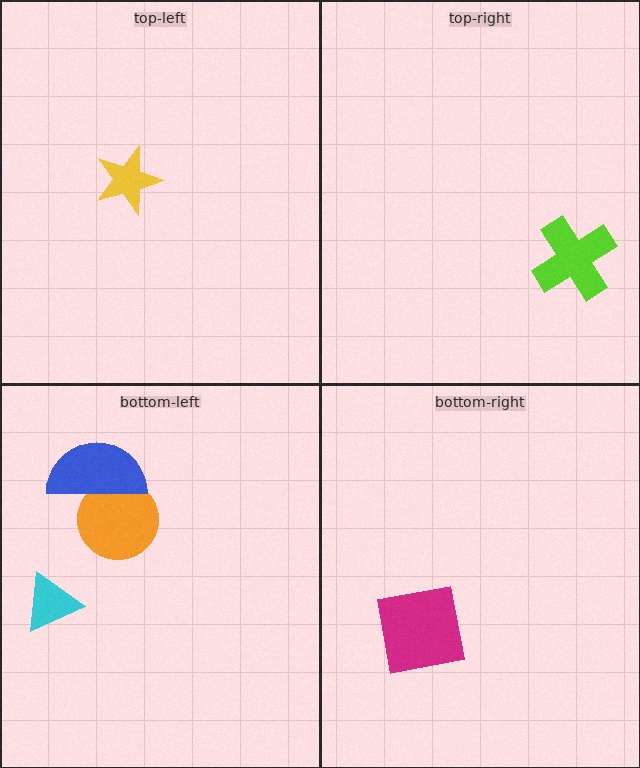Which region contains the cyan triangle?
The bottom-left region.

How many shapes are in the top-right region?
1.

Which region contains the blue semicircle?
The bottom-left region.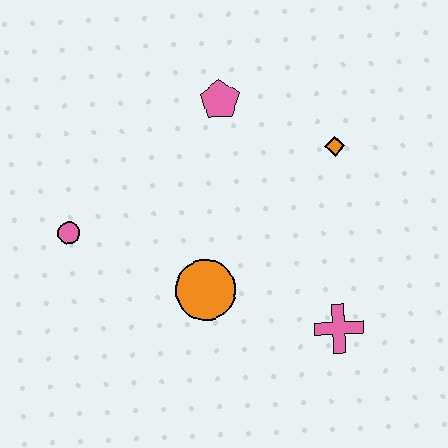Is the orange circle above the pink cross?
Yes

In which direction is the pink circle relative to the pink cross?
The pink circle is to the left of the pink cross.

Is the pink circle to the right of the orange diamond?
No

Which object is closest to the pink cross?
The orange circle is closest to the pink cross.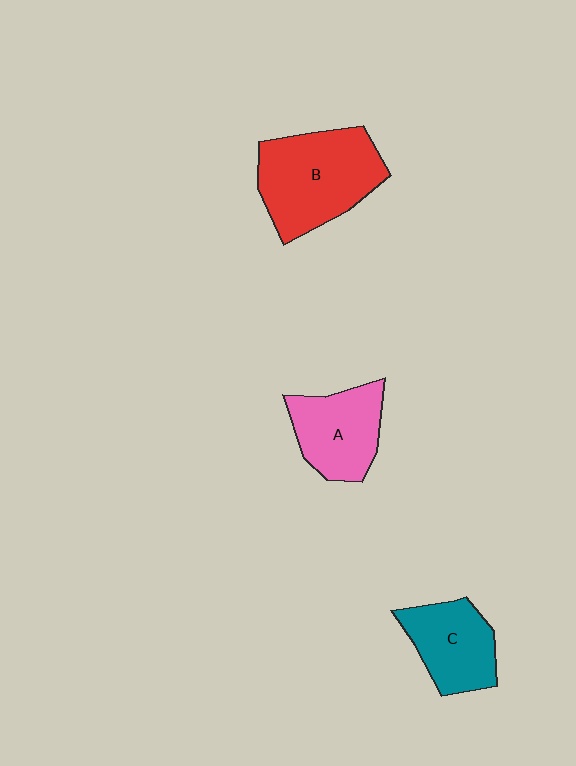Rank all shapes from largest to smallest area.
From largest to smallest: B (red), A (pink), C (teal).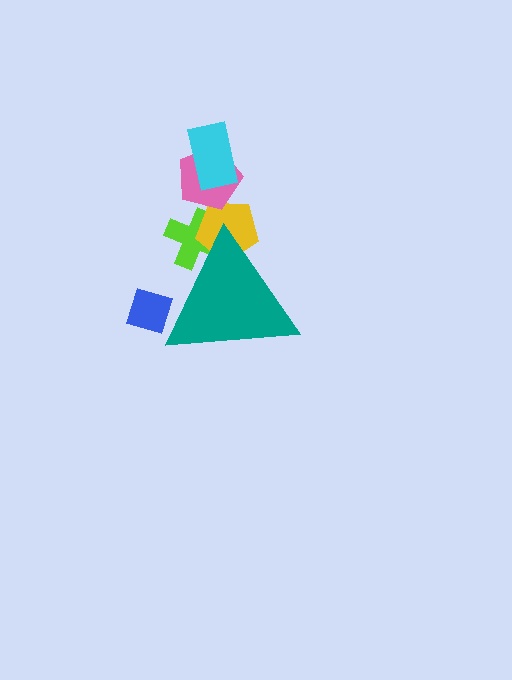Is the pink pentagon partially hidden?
No, the pink pentagon is fully visible.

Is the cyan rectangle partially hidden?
No, the cyan rectangle is fully visible.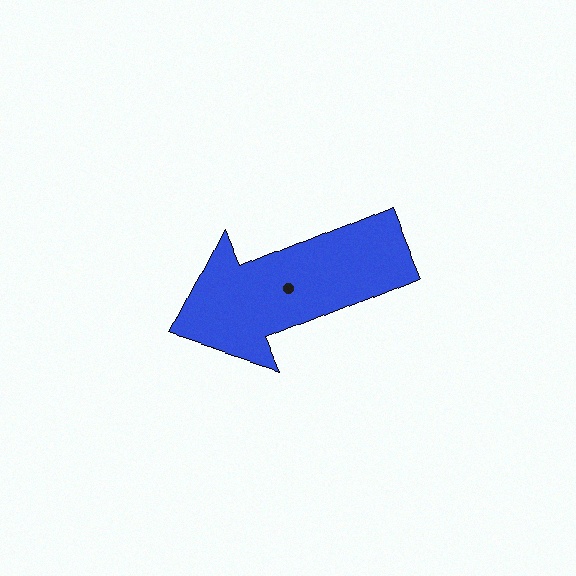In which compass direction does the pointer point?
Southwest.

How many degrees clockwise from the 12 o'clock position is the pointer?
Approximately 247 degrees.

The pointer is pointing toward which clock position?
Roughly 8 o'clock.